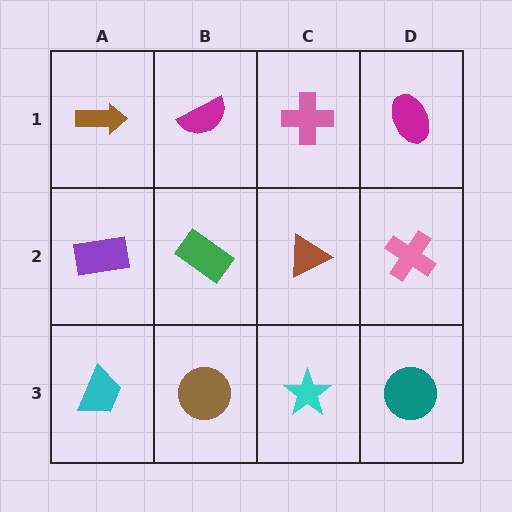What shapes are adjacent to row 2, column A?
A brown arrow (row 1, column A), a cyan trapezoid (row 3, column A), a green rectangle (row 2, column B).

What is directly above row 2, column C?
A pink cross.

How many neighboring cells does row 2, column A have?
3.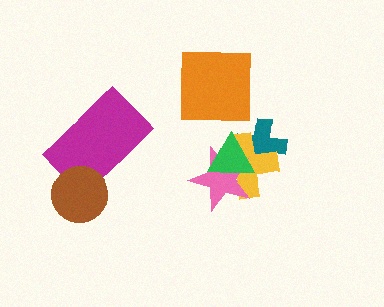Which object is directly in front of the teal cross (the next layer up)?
The yellow cross is directly in front of the teal cross.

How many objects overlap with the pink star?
2 objects overlap with the pink star.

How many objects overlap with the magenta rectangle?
1 object overlaps with the magenta rectangle.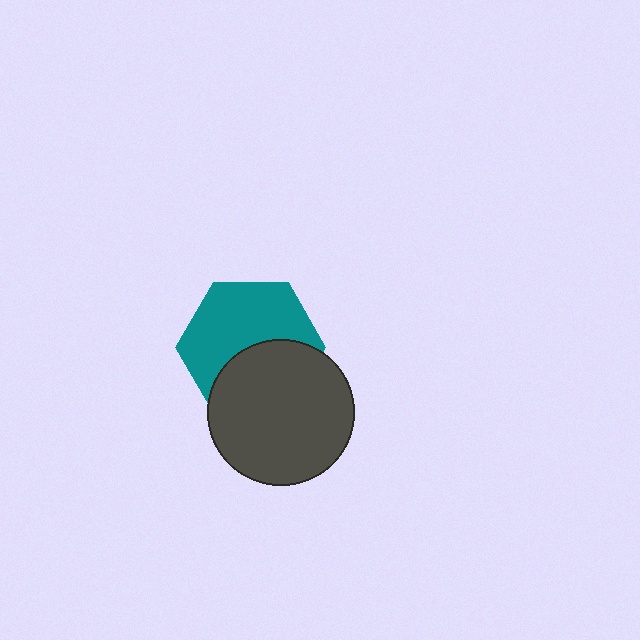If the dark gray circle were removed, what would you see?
You would see the complete teal hexagon.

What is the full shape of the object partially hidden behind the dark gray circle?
The partially hidden object is a teal hexagon.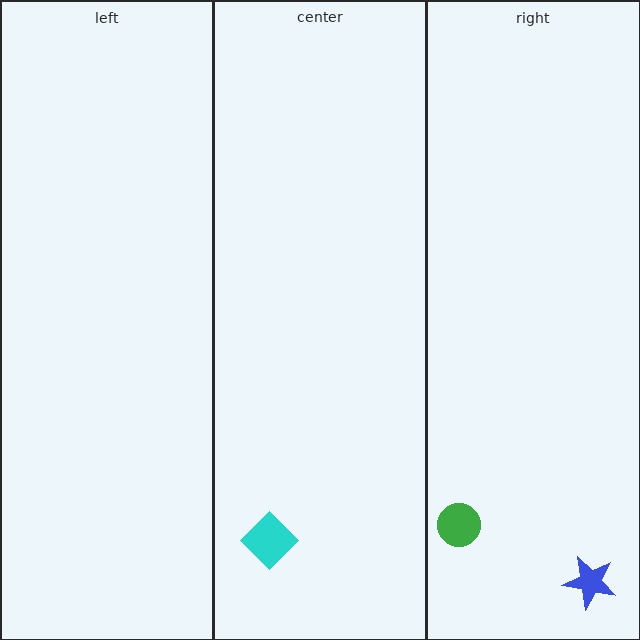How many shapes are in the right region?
2.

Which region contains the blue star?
The right region.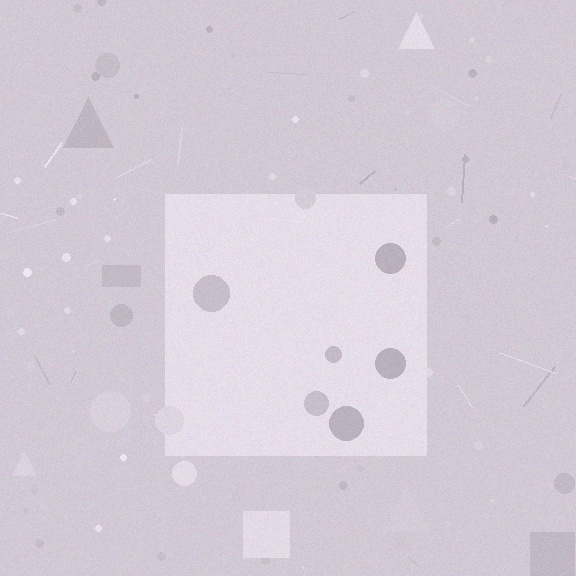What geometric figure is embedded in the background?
A square is embedded in the background.